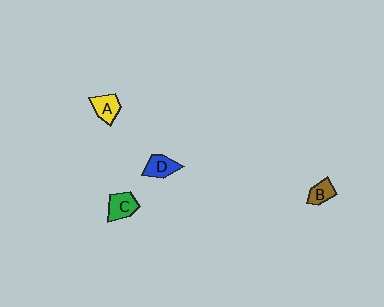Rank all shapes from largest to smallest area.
From largest to smallest: C (green), D (blue), A (yellow), B (brown).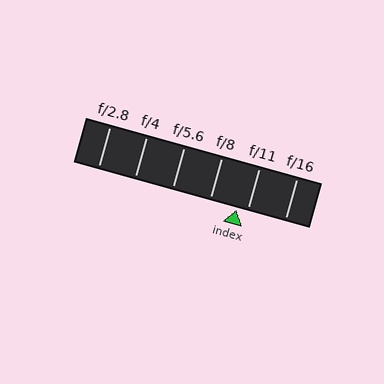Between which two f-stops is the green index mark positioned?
The index mark is between f/8 and f/11.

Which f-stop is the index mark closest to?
The index mark is closest to f/11.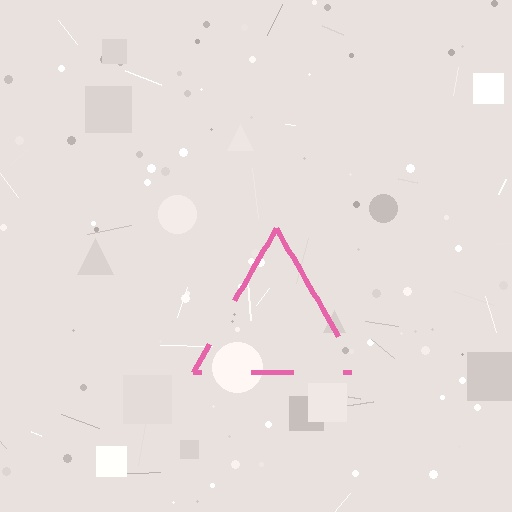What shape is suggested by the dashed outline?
The dashed outline suggests a triangle.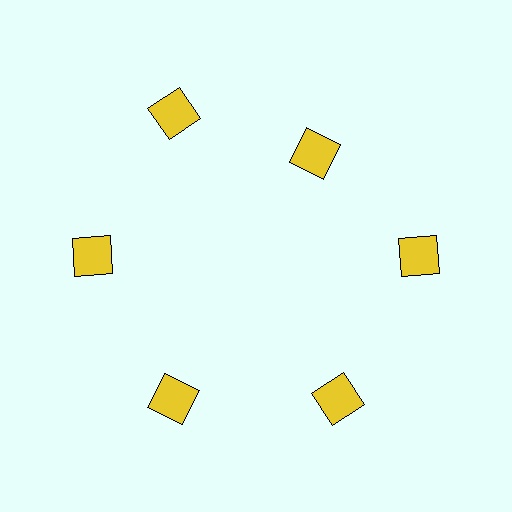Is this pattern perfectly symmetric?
No. The 6 yellow squares are arranged in a ring, but one element near the 1 o'clock position is pulled inward toward the center, breaking the 6-fold rotational symmetry.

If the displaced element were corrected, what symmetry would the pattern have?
It would have 6-fold rotational symmetry — the pattern would map onto itself every 60 degrees.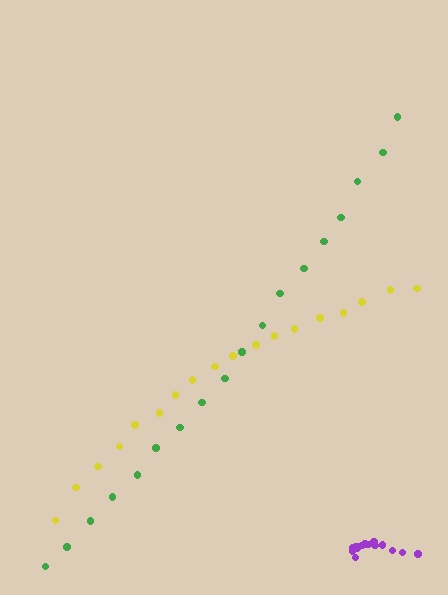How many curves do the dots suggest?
There are 3 distinct paths.